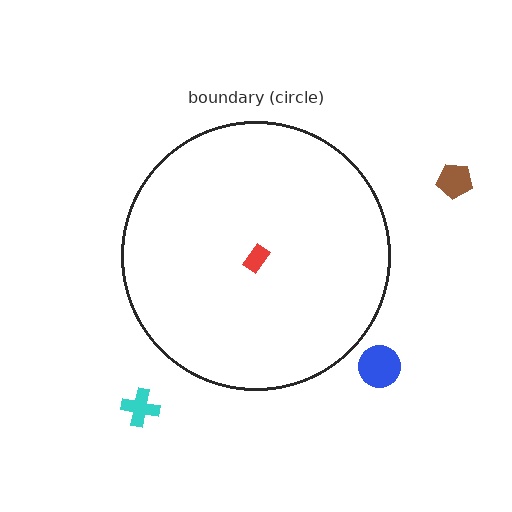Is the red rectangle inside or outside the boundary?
Inside.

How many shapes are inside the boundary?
1 inside, 3 outside.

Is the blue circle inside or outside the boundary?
Outside.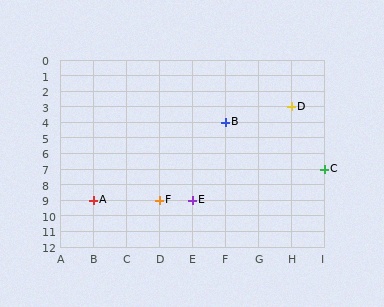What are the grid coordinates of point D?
Point D is at grid coordinates (H, 3).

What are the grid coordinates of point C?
Point C is at grid coordinates (I, 7).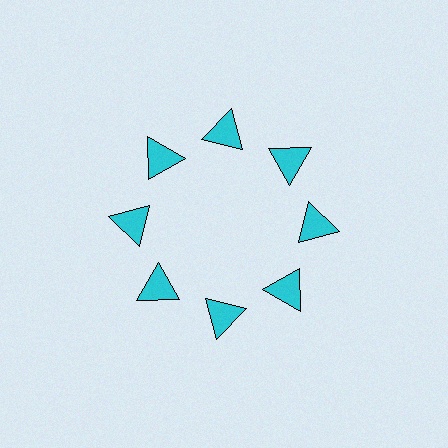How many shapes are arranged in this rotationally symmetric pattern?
There are 8 shapes, arranged in 8 groups of 1.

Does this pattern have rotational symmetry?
Yes, this pattern has 8-fold rotational symmetry. It looks the same after rotating 45 degrees around the center.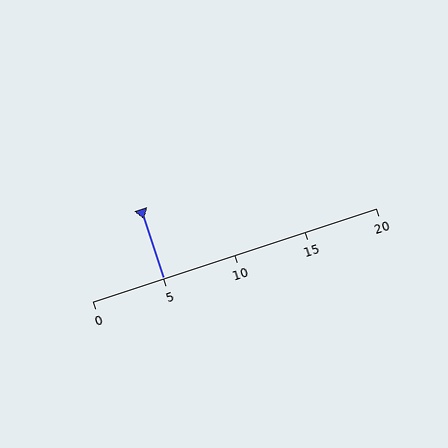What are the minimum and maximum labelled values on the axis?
The axis runs from 0 to 20.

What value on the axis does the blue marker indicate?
The marker indicates approximately 5.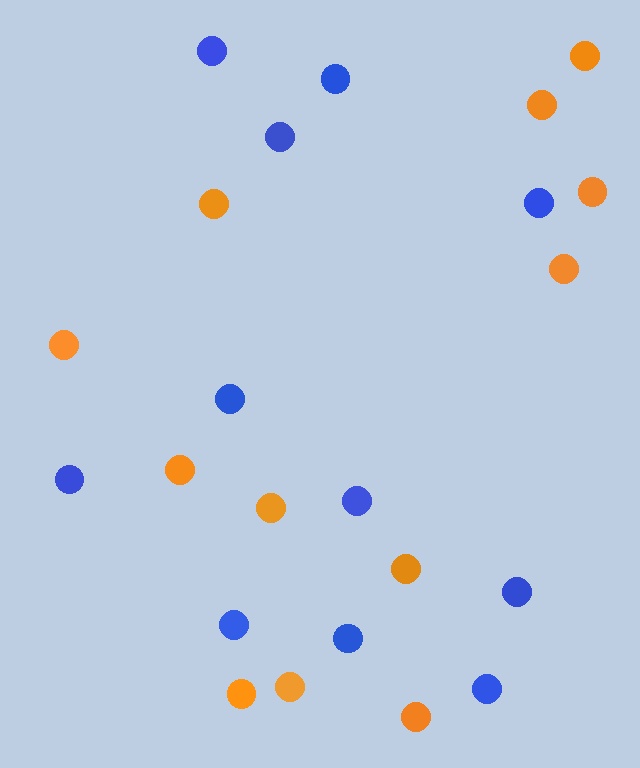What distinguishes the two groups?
There are 2 groups: one group of orange circles (12) and one group of blue circles (11).